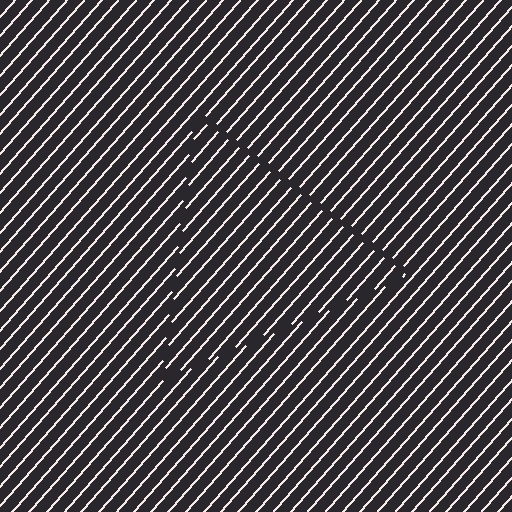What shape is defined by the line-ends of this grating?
An illusory triangle. The interior of the shape contains the same grating, shifted by half a period — the contour is defined by the phase discontinuity where line-ends from the inner and outer gratings abut.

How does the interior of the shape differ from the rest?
The interior of the shape contains the same grating, shifted by half a period — the contour is defined by the phase discontinuity where line-ends from the inner and outer gratings abut.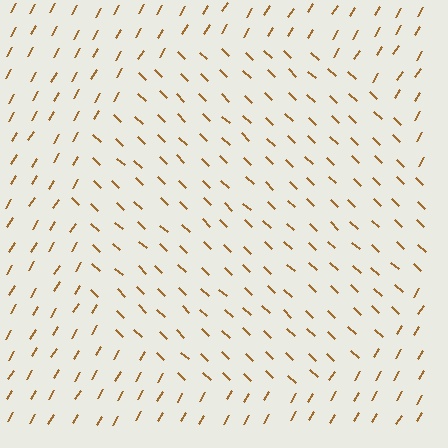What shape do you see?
I see a circle.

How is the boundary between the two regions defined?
The boundary is defined purely by a change in line orientation (approximately 77 degrees difference). All lines are the same color and thickness.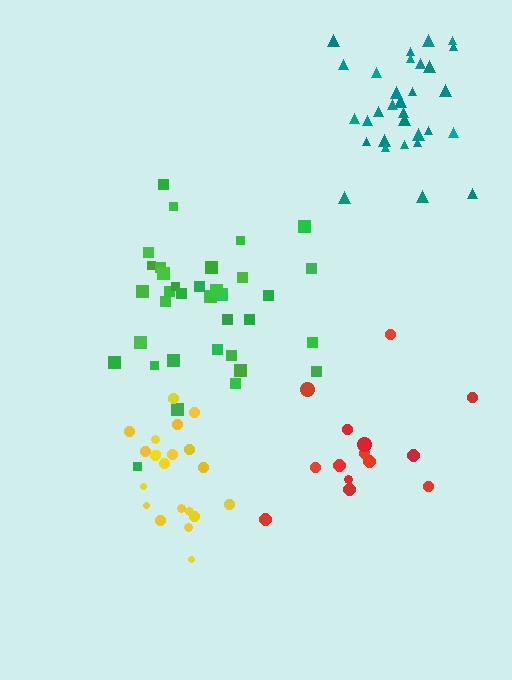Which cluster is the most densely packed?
Yellow.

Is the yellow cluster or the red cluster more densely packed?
Yellow.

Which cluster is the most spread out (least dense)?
Red.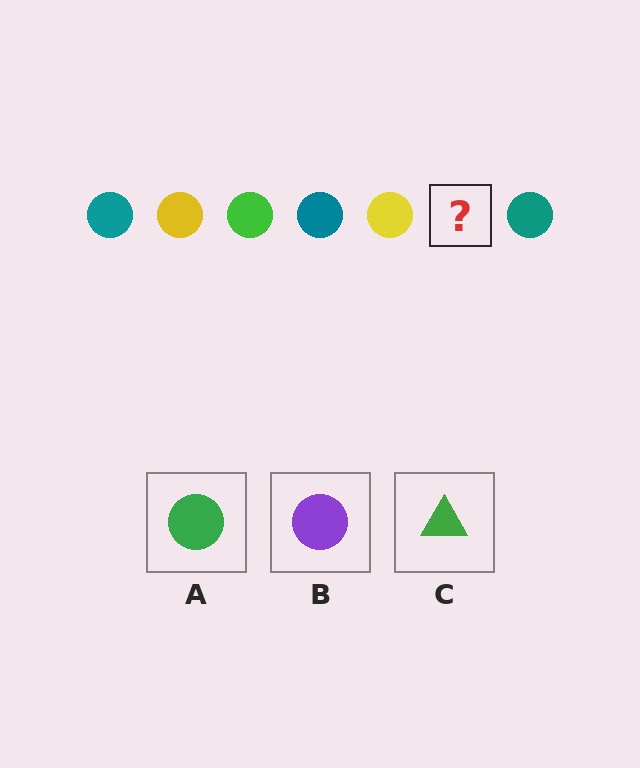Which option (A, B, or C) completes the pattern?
A.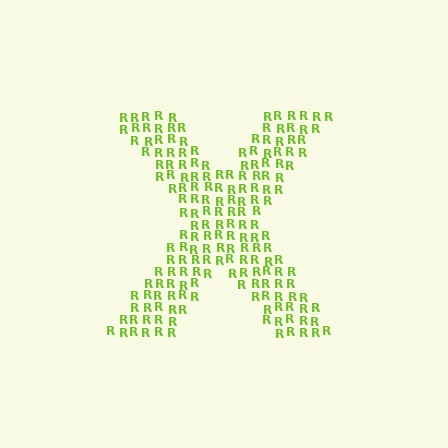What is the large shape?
The large shape is the letter X.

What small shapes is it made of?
It is made of small letter R's.